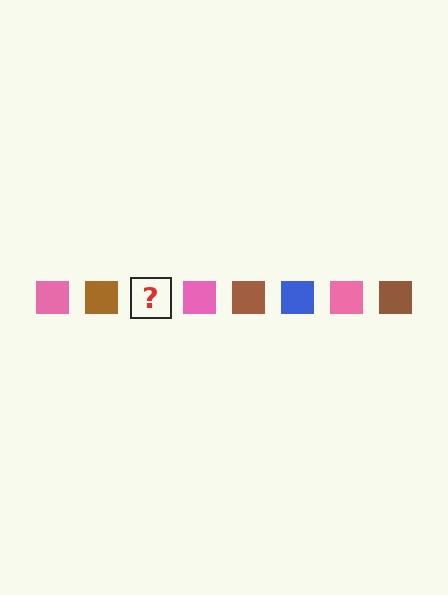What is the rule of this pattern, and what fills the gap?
The rule is that the pattern cycles through pink, brown, blue squares. The gap should be filled with a blue square.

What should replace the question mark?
The question mark should be replaced with a blue square.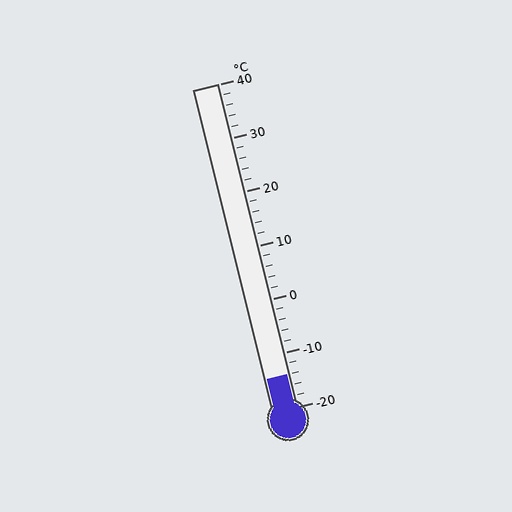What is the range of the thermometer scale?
The thermometer scale ranges from -20°C to 40°C.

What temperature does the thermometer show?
The thermometer shows approximately -14°C.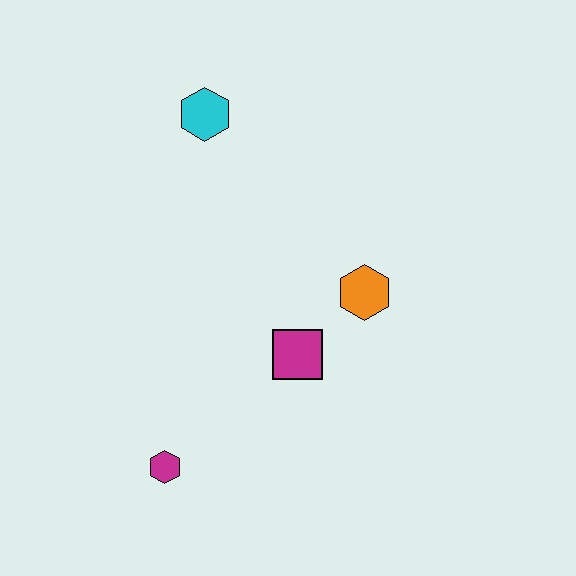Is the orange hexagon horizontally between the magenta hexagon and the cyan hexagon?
No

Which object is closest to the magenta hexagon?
The magenta square is closest to the magenta hexagon.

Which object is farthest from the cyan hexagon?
The magenta hexagon is farthest from the cyan hexagon.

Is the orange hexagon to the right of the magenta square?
Yes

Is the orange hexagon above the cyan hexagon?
No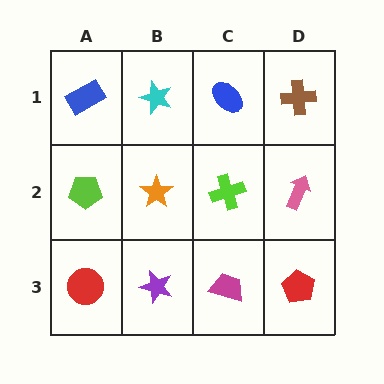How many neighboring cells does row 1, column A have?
2.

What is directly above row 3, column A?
A lime pentagon.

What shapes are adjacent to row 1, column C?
A lime cross (row 2, column C), a cyan star (row 1, column B), a brown cross (row 1, column D).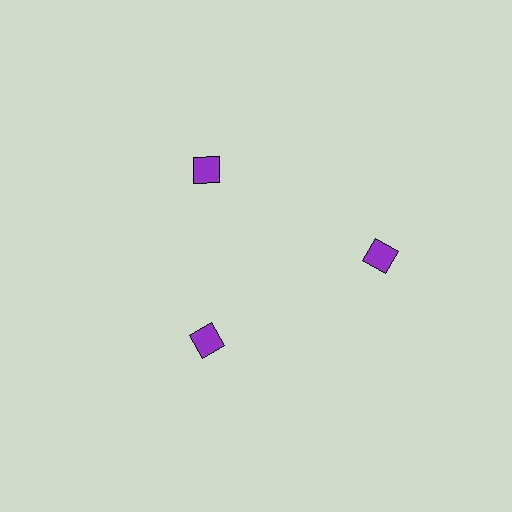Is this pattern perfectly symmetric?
No. The 3 purple squares are arranged in a ring, but one element near the 3 o'clock position is pushed outward from the center, breaking the 3-fold rotational symmetry.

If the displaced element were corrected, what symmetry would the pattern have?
It would have 3-fold rotational symmetry — the pattern would map onto itself every 120 degrees.